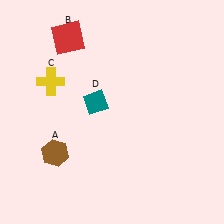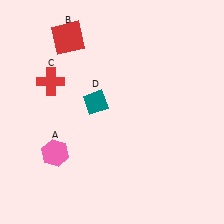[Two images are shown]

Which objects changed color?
A changed from brown to pink. C changed from yellow to red.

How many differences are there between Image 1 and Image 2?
There are 2 differences between the two images.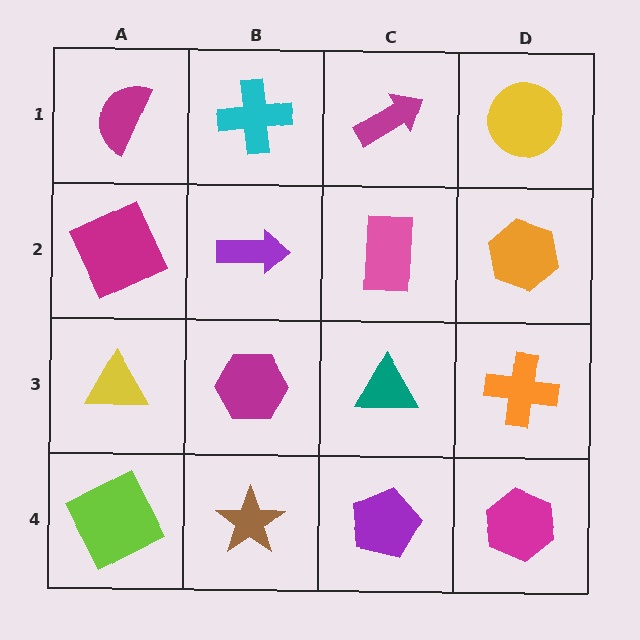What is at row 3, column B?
A magenta hexagon.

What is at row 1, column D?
A yellow circle.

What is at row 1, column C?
A magenta arrow.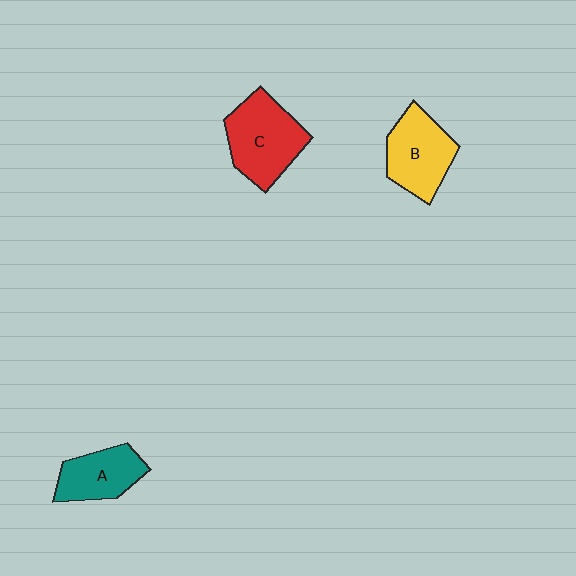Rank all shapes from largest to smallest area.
From largest to smallest: C (red), B (yellow), A (teal).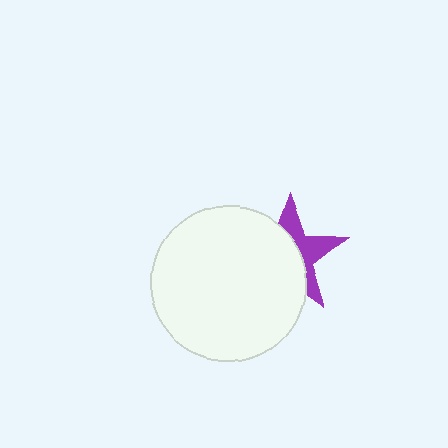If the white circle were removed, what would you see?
You would see the complete purple star.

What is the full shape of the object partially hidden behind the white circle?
The partially hidden object is a purple star.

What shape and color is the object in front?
The object in front is a white circle.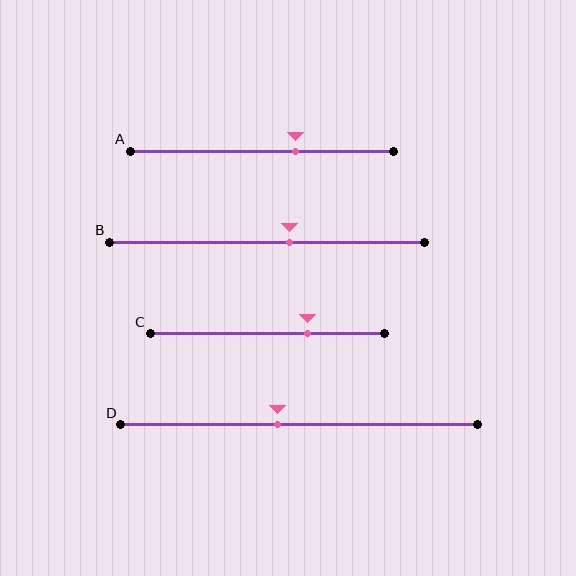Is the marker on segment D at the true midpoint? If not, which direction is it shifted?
No, the marker on segment D is shifted to the left by about 6% of the segment length.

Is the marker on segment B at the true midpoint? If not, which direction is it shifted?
No, the marker on segment B is shifted to the right by about 7% of the segment length.